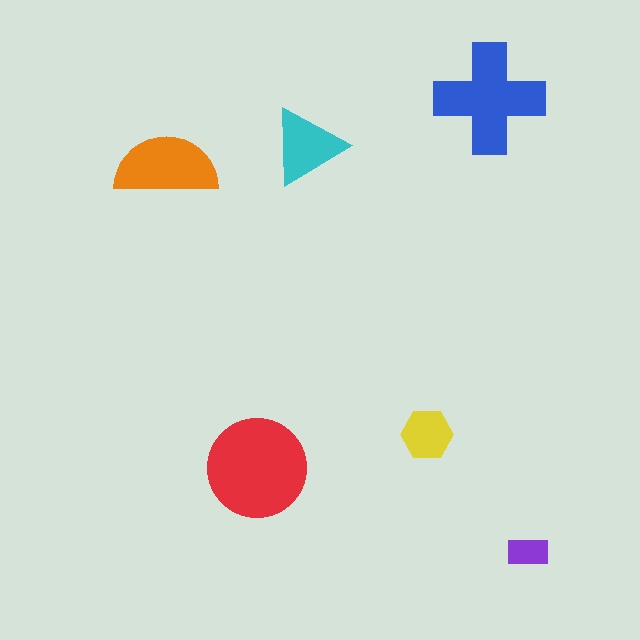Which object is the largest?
The red circle.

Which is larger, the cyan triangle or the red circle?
The red circle.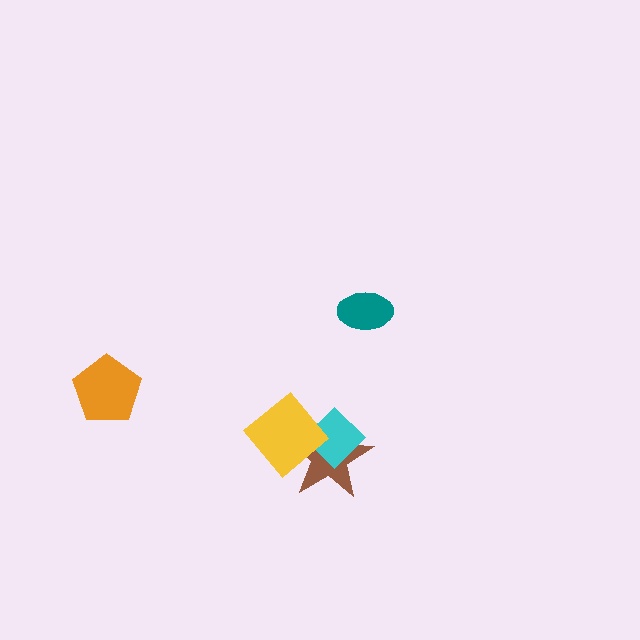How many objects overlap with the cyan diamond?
2 objects overlap with the cyan diamond.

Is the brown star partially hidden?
Yes, it is partially covered by another shape.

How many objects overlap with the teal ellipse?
0 objects overlap with the teal ellipse.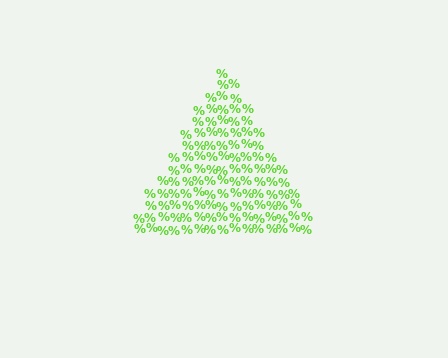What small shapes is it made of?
It is made of small percent signs.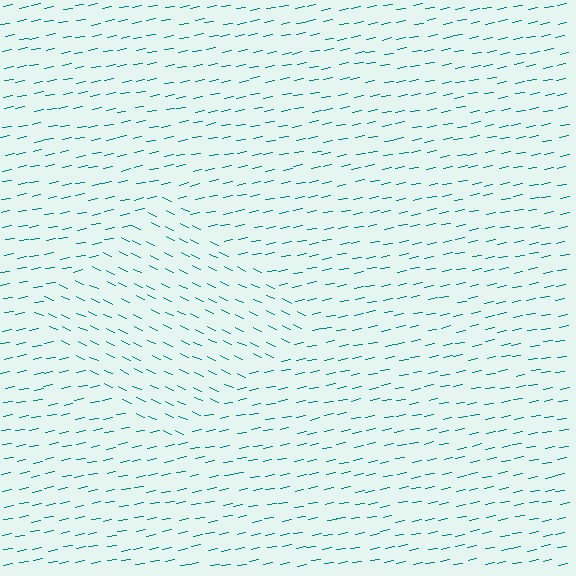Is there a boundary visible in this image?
Yes, there is a texture boundary formed by a change in line orientation.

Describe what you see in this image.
The image is filled with small teal line segments. A diamond region in the image has lines oriented differently from the surrounding lines, creating a visible texture boundary.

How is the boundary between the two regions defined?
The boundary is defined purely by a change in line orientation (approximately 36 degrees difference). All lines are the same color and thickness.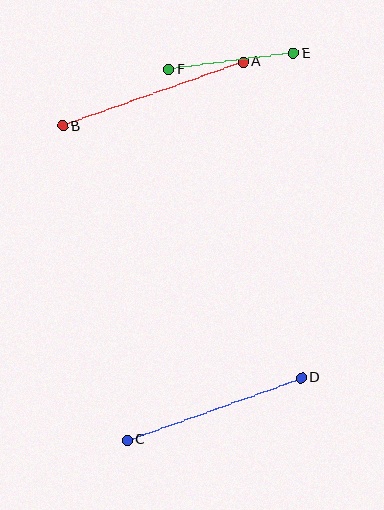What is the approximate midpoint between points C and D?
The midpoint is at approximately (214, 409) pixels.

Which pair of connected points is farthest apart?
Points A and B are farthest apart.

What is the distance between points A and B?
The distance is approximately 192 pixels.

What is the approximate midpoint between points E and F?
The midpoint is at approximately (231, 62) pixels.